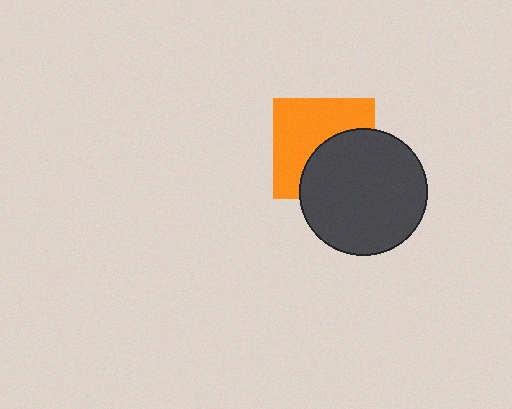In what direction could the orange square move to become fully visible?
The orange square could move toward the upper-left. That would shift it out from behind the dark gray circle entirely.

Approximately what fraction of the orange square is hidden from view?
Roughly 44% of the orange square is hidden behind the dark gray circle.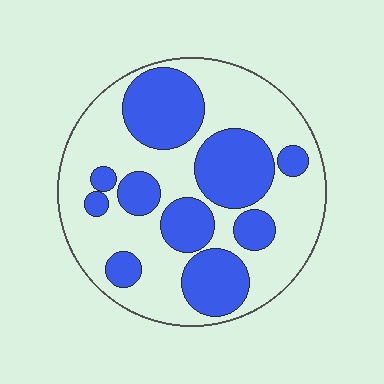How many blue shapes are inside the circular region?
10.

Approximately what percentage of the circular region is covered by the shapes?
Approximately 40%.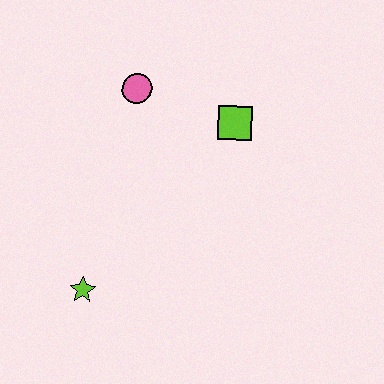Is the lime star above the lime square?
No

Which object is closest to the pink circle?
The lime square is closest to the pink circle.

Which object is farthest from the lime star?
The lime square is farthest from the lime star.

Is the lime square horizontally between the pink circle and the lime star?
No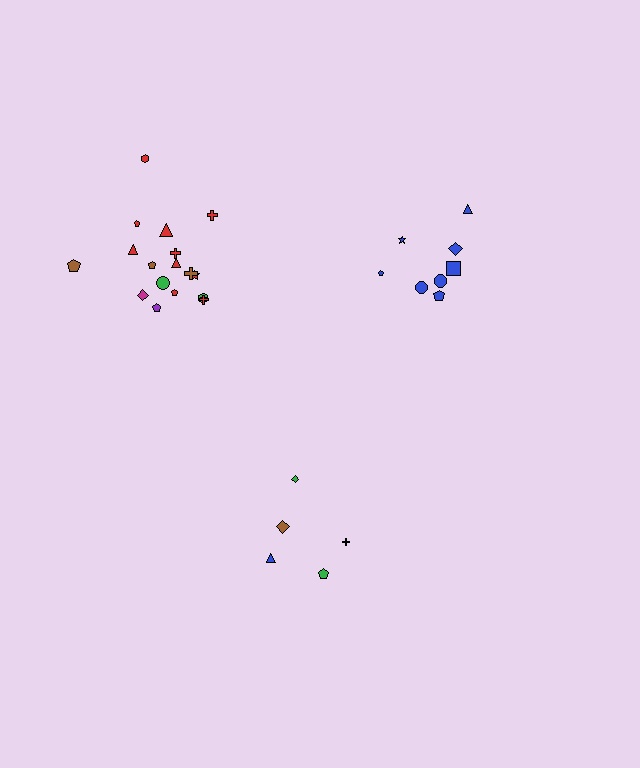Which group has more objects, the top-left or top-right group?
The top-left group.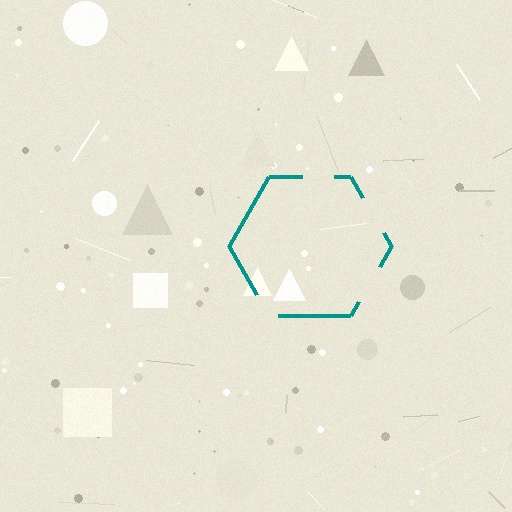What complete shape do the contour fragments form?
The contour fragments form a hexagon.